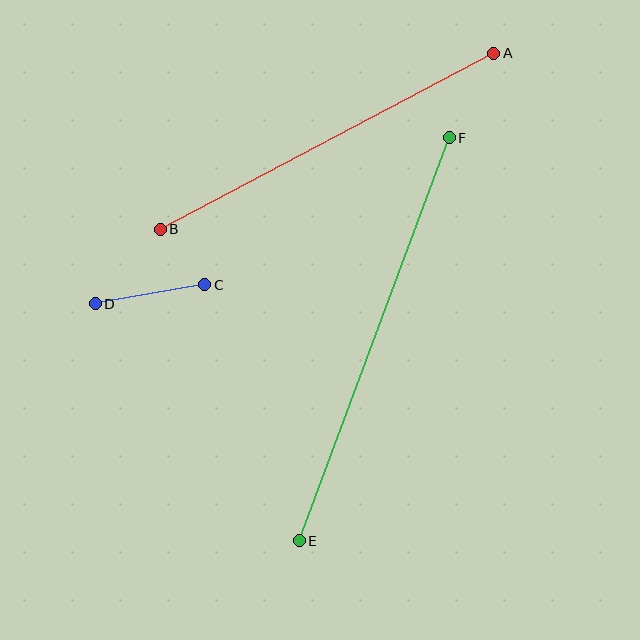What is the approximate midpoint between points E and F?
The midpoint is at approximately (374, 339) pixels.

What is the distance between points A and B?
The distance is approximately 377 pixels.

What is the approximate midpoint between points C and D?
The midpoint is at approximately (150, 294) pixels.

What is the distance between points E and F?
The distance is approximately 430 pixels.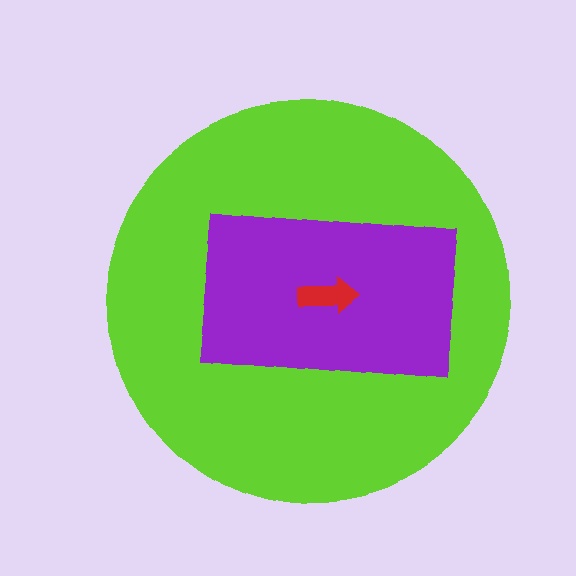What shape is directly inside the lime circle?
The purple rectangle.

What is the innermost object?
The red arrow.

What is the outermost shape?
The lime circle.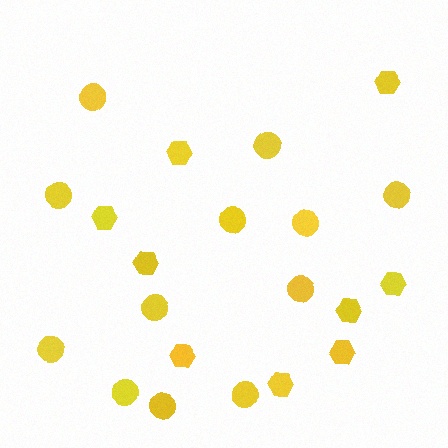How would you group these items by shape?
There are 2 groups: one group of hexagons (9) and one group of circles (12).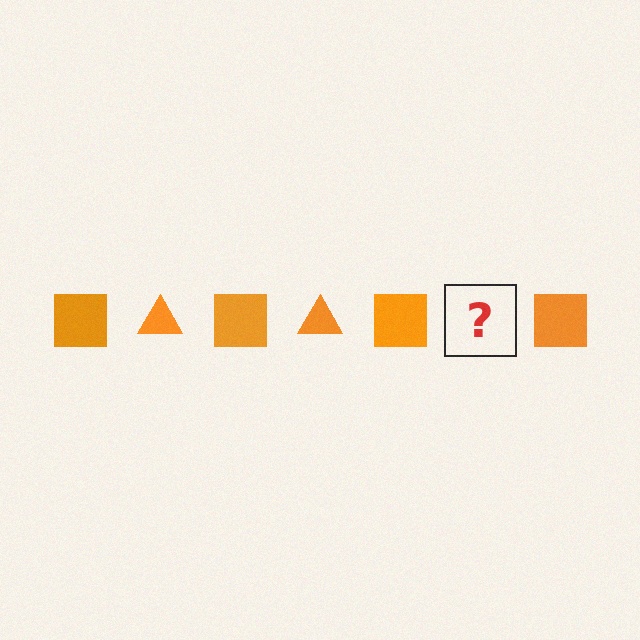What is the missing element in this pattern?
The missing element is an orange triangle.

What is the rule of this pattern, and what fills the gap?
The rule is that the pattern cycles through square, triangle shapes in orange. The gap should be filled with an orange triangle.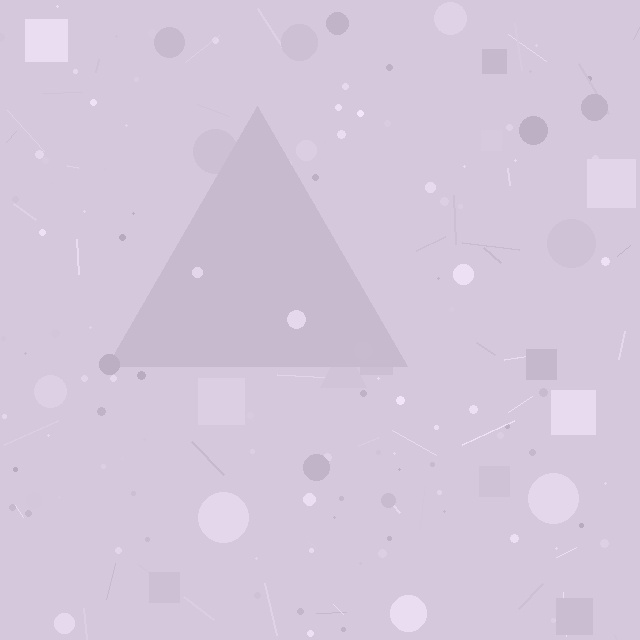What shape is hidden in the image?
A triangle is hidden in the image.